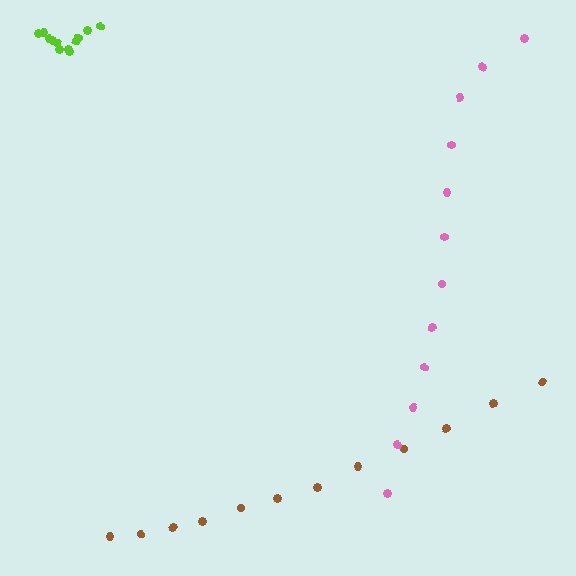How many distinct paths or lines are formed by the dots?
There are 3 distinct paths.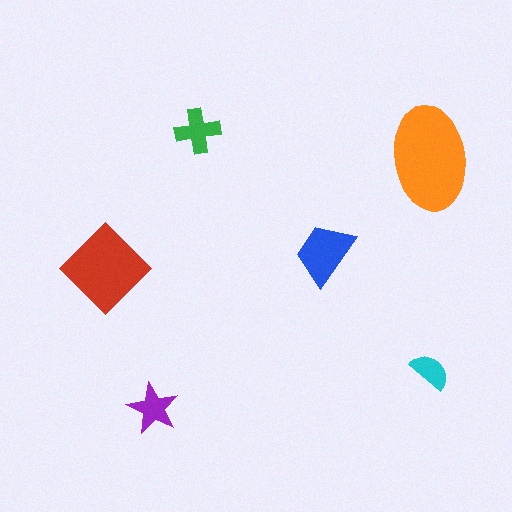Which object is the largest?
The orange ellipse.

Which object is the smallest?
The cyan semicircle.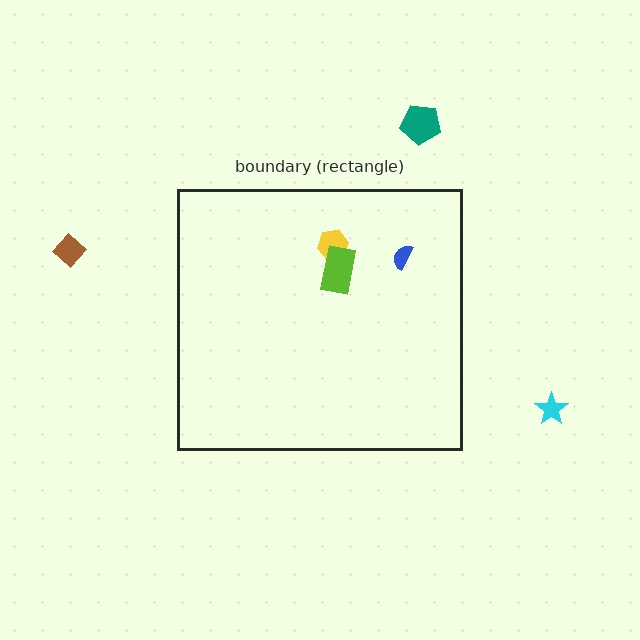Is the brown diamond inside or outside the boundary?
Outside.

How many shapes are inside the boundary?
3 inside, 3 outside.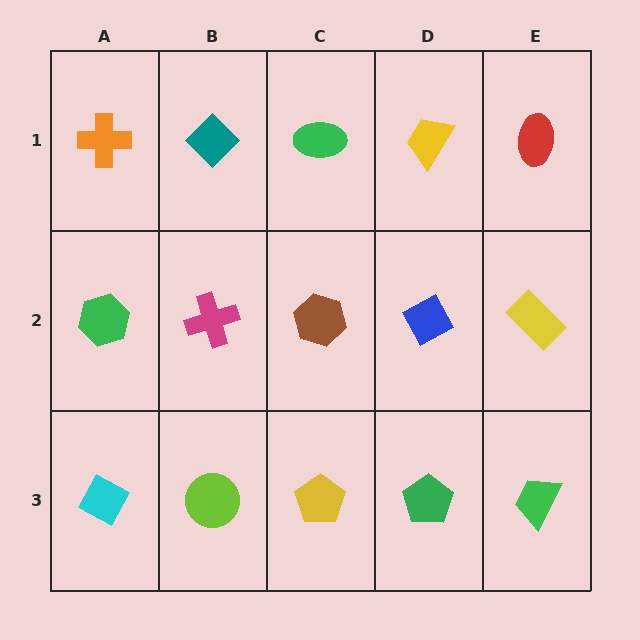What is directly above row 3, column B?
A magenta cross.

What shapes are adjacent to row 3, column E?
A yellow rectangle (row 2, column E), a green pentagon (row 3, column D).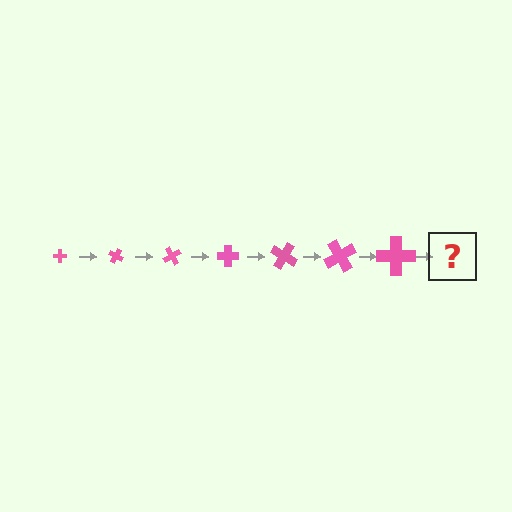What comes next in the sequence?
The next element should be a cross, larger than the previous one and rotated 210 degrees from the start.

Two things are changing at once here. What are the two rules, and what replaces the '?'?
The two rules are that the cross grows larger each step and it rotates 30 degrees each step. The '?' should be a cross, larger than the previous one and rotated 210 degrees from the start.